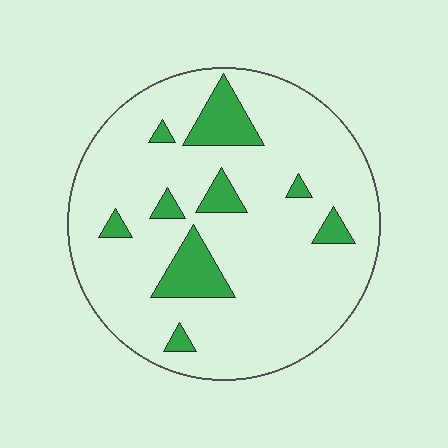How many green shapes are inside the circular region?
9.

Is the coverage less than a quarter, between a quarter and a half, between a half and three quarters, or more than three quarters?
Less than a quarter.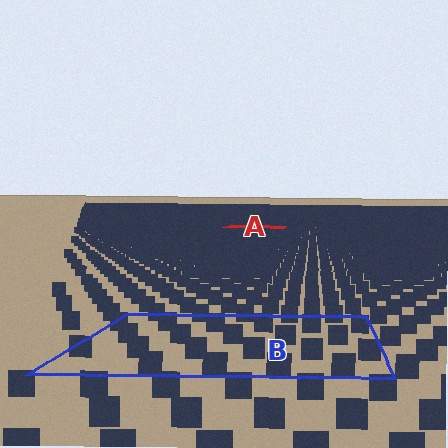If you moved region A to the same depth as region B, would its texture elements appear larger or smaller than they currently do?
They would appear larger. At a closer depth, the same texture elements are projected at a bigger on-screen size.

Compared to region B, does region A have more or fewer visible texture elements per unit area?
Region A has more texture elements per unit area — they are packed more densely because it is farther away.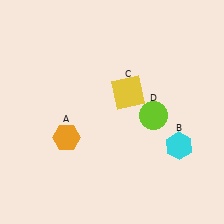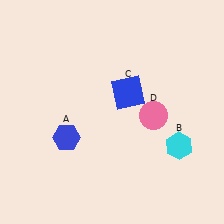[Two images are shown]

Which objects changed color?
A changed from orange to blue. C changed from yellow to blue. D changed from lime to pink.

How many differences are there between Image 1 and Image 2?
There are 3 differences between the two images.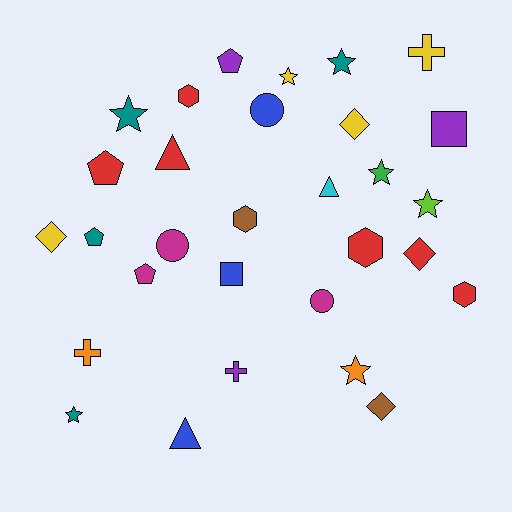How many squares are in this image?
There are 2 squares.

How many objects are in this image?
There are 30 objects.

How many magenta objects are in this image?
There are 3 magenta objects.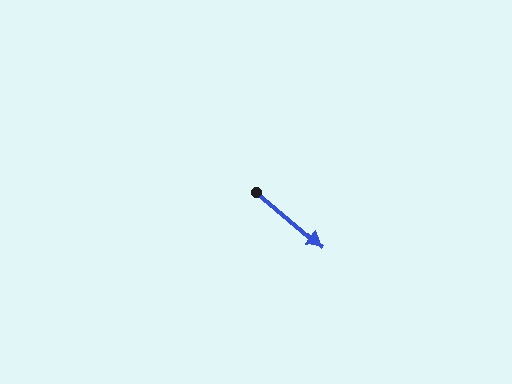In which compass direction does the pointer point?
Southeast.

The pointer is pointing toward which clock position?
Roughly 4 o'clock.